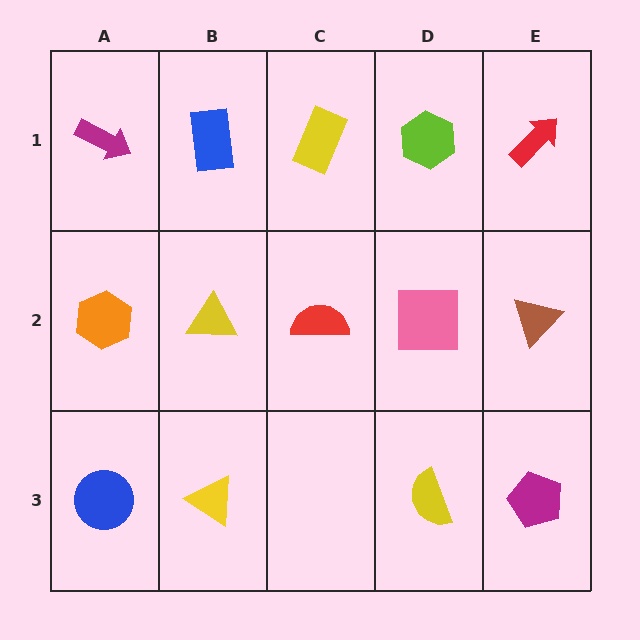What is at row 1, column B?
A blue rectangle.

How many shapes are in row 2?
5 shapes.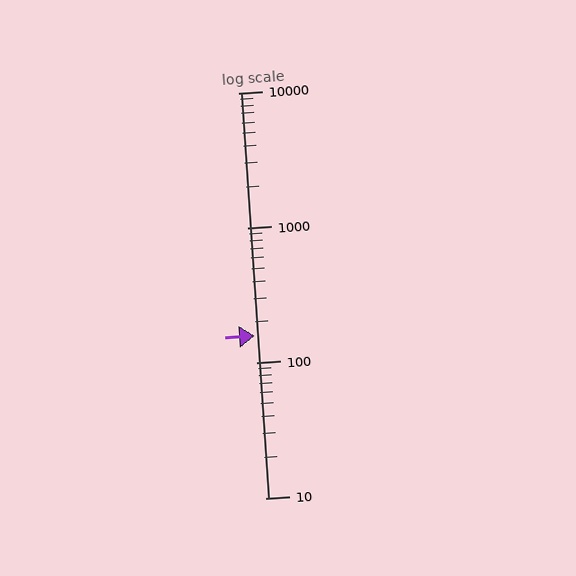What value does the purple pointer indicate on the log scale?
The pointer indicates approximately 160.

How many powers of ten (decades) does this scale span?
The scale spans 3 decades, from 10 to 10000.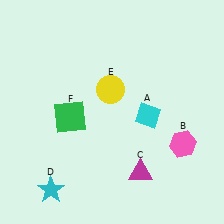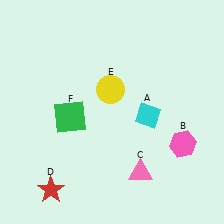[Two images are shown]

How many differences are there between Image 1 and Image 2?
There are 2 differences between the two images.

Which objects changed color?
C changed from magenta to pink. D changed from cyan to red.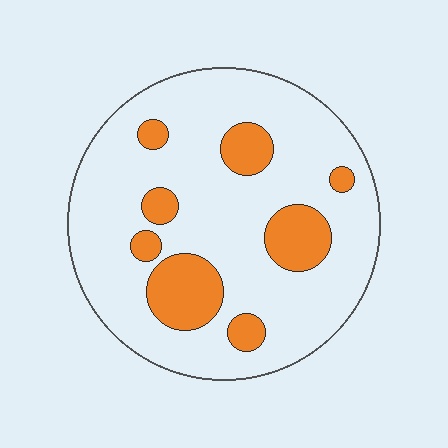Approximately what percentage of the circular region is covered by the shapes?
Approximately 20%.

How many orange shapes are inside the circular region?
8.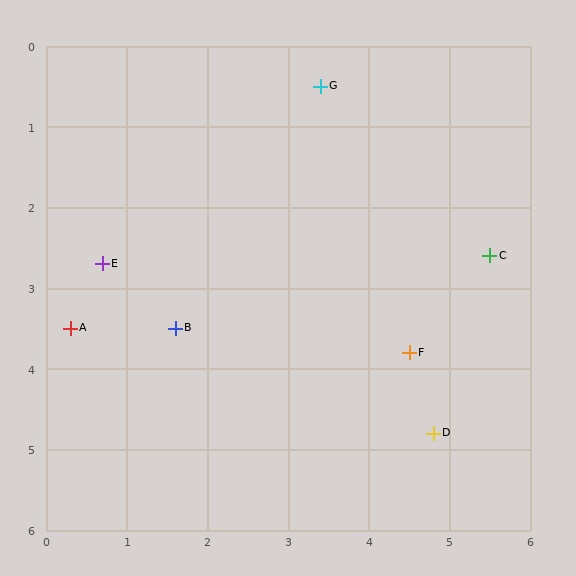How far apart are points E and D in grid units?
Points E and D are about 4.6 grid units apart.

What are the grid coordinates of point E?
Point E is at approximately (0.7, 2.7).